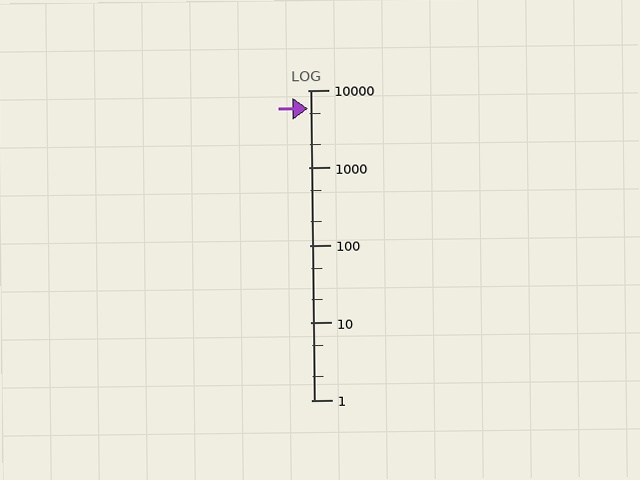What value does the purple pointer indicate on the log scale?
The pointer indicates approximately 5800.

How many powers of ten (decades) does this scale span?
The scale spans 4 decades, from 1 to 10000.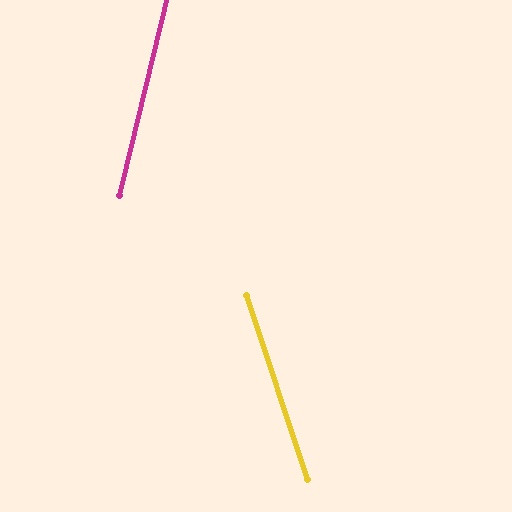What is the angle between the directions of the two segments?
Approximately 32 degrees.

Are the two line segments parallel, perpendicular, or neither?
Neither parallel nor perpendicular — they differ by about 32°.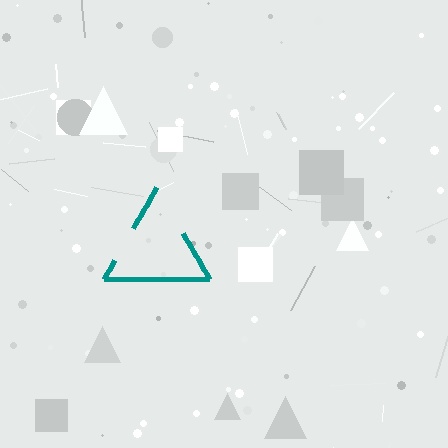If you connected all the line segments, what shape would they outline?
They would outline a triangle.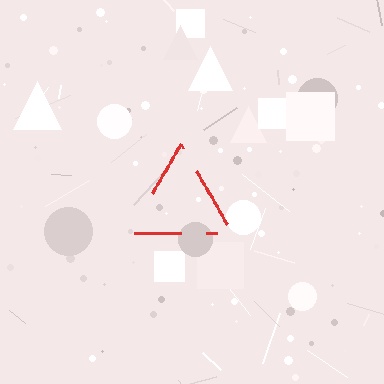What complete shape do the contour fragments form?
The contour fragments form a triangle.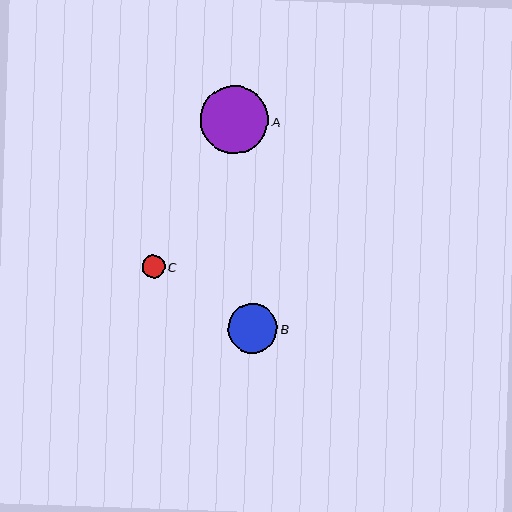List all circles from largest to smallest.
From largest to smallest: A, B, C.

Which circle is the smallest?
Circle C is the smallest with a size of approximately 23 pixels.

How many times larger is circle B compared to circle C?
Circle B is approximately 2.2 times the size of circle C.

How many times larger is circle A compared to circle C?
Circle A is approximately 3.0 times the size of circle C.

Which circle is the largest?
Circle A is the largest with a size of approximately 69 pixels.